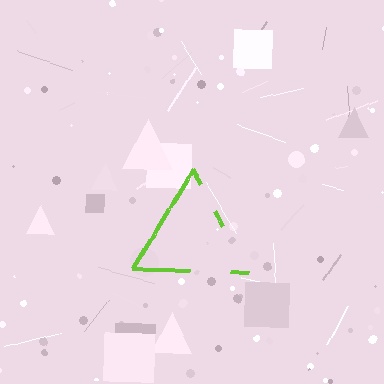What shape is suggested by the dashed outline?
The dashed outline suggests a triangle.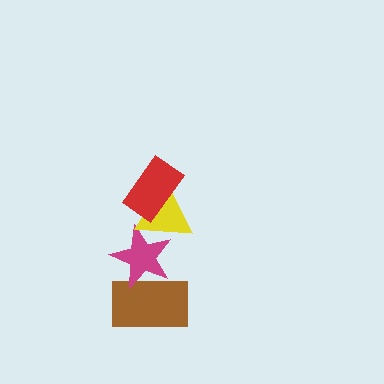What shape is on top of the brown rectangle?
The magenta star is on top of the brown rectangle.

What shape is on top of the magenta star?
The yellow triangle is on top of the magenta star.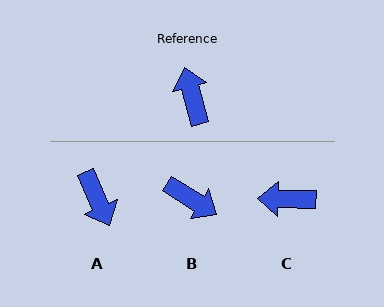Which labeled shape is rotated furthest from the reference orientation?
A, about 171 degrees away.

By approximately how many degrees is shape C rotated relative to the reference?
Approximately 74 degrees counter-clockwise.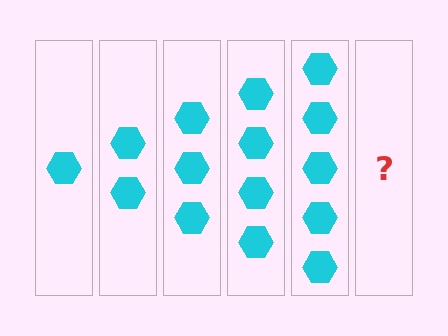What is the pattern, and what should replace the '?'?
The pattern is that each step adds one more hexagon. The '?' should be 6 hexagons.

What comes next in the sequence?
The next element should be 6 hexagons.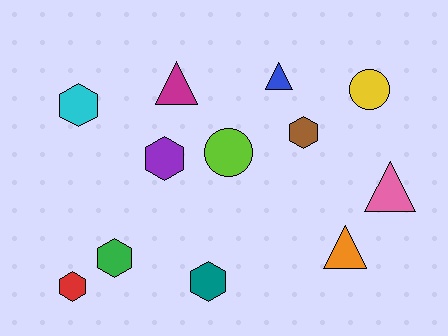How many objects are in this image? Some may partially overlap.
There are 12 objects.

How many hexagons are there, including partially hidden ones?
There are 6 hexagons.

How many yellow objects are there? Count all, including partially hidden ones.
There is 1 yellow object.